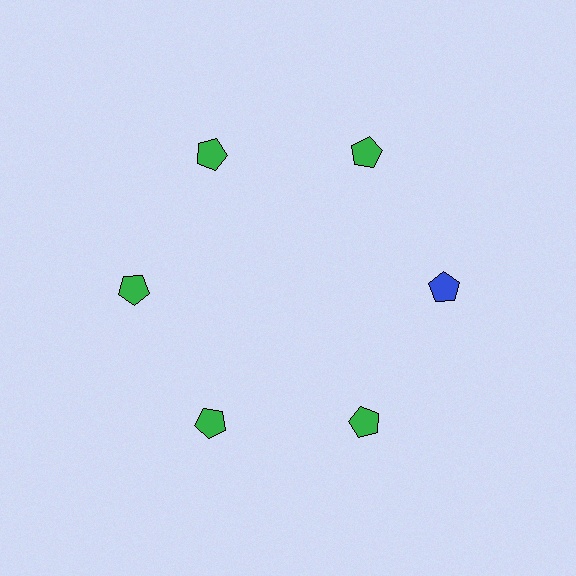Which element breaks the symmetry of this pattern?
The blue pentagon at roughly the 3 o'clock position breaks the symmetry. All other shapes are green pentagons.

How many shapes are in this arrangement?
There are 6 shapes arranged in a ring pattern.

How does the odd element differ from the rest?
It has a different color: blue instead of green.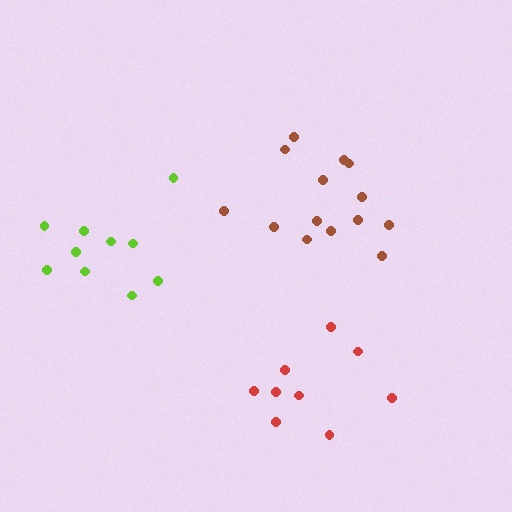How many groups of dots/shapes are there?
There are 3 groups.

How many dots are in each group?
Group 1: 9 dots, Group 2: 10 dots, Group 3: 14 dots (33 total).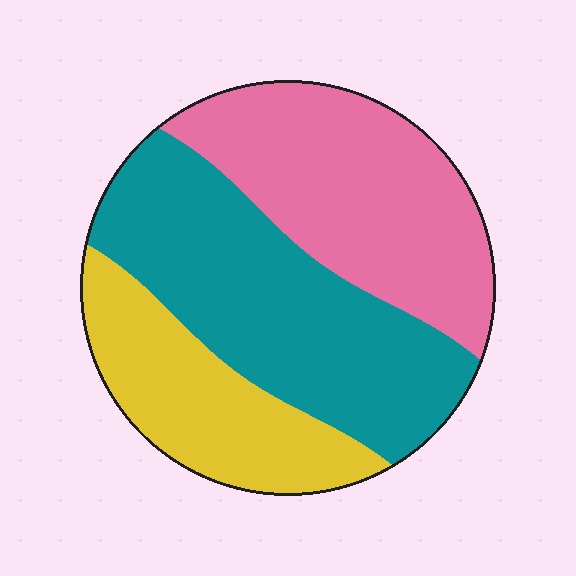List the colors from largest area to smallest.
From largest to smallest: teal, pink, yellow.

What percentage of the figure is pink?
Pink takes up about one third (1/3) of the figure.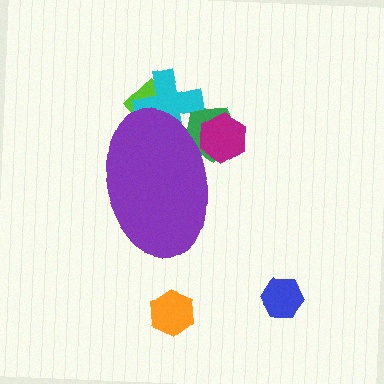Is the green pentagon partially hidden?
Yes, the green pentagon is partially hidden behind the purple ellipse.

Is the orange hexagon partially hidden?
No, the orange hexagon is fully visible.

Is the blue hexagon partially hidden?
No, the blue hexagon is fully visible.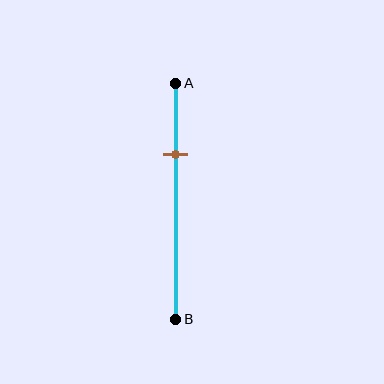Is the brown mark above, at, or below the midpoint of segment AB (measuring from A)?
The brown mark is above the midpoint of segment AB.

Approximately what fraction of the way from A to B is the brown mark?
The brown mark is approximately 30% of the way from A to B.